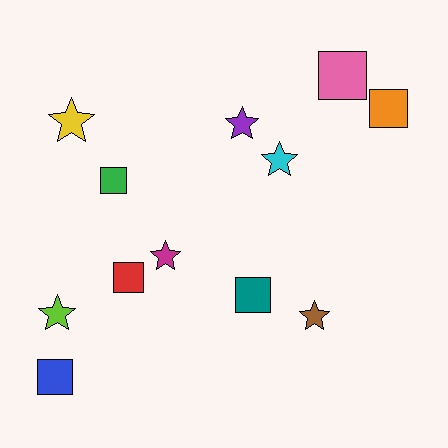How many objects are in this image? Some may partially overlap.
There are 12 objects.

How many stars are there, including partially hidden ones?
There are 6 stars.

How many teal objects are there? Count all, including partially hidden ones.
There is 1 teal object.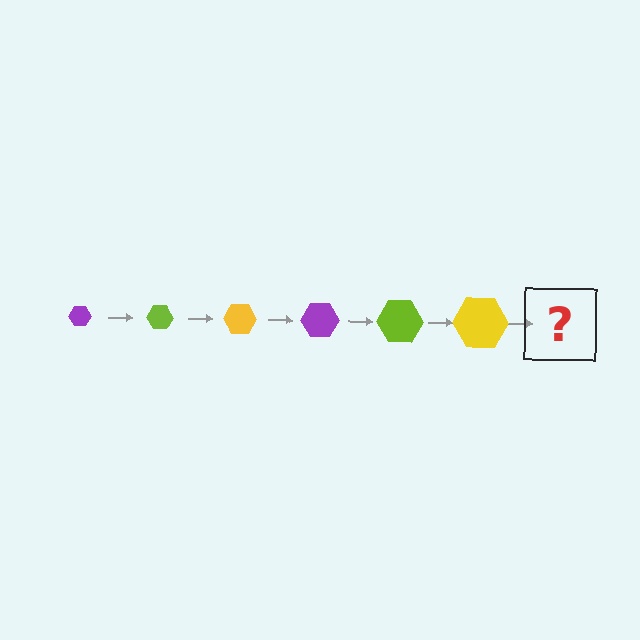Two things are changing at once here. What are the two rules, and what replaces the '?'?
The two rules are that the hexagon grows larger each step and the color cycles through purple, lime, and yellow. The '?' should be a purple hexagon, larger than the previous one.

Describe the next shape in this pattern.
It should be a purple hexagon, larger than the previous one.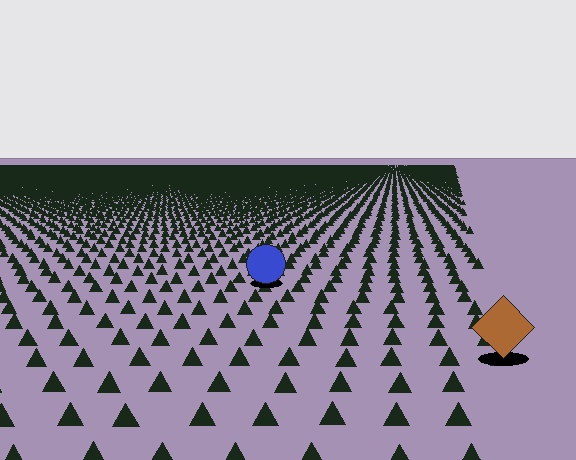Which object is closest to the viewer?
The brown diamond is closest. The texture marks near it are larger and more spread out.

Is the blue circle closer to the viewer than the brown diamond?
No. The brown diamond is closer — you can tell from the texture gradient: the ground texture is coarser near it.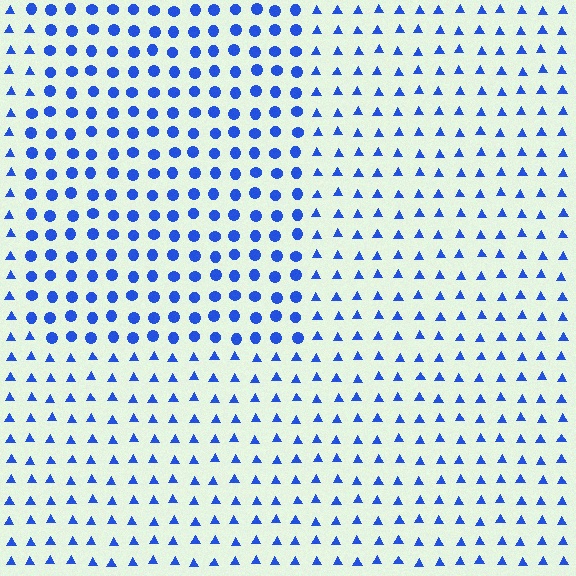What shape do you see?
I see a rectangle.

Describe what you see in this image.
The image is filled with small blue elements arranged in a uniform grid. A rectangle-shaped region contains circles, while the surrounding area contains triangles. The boundary is defined purely by the change in element shape.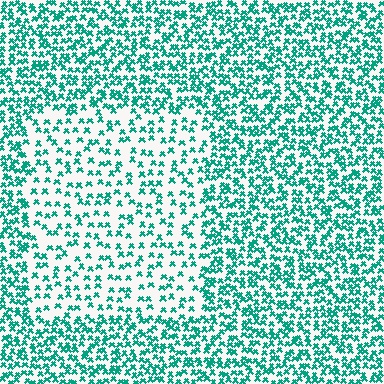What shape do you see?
I see a rectangle.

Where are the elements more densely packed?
The elements are more densely packed outside the rectangle boundary.